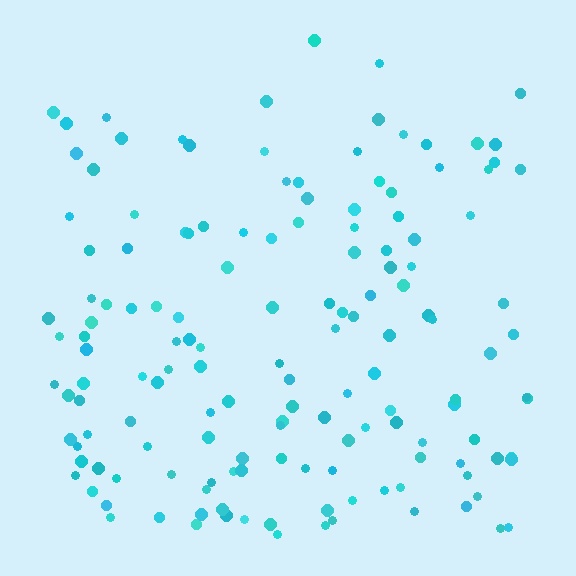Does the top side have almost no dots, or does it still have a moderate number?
Still a moderate number, just noticeably fewer than the bottom.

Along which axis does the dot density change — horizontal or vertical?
Vertical.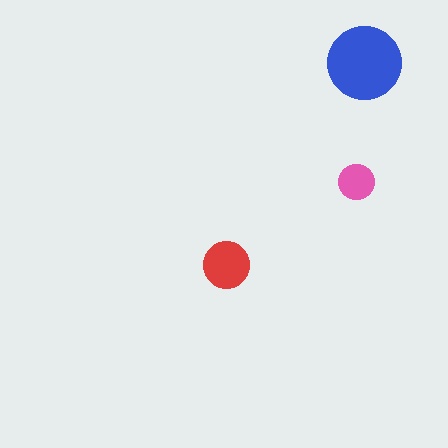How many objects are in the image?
There are 3 objects in the image.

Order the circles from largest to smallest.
the blue one, the red one, the pink one.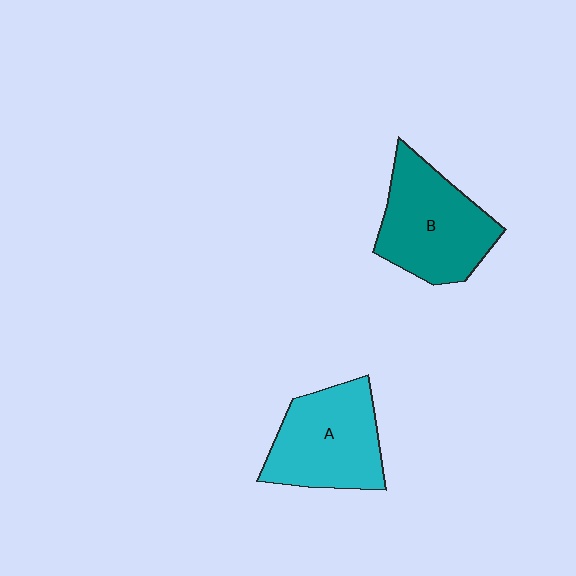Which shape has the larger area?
Shape B (teal).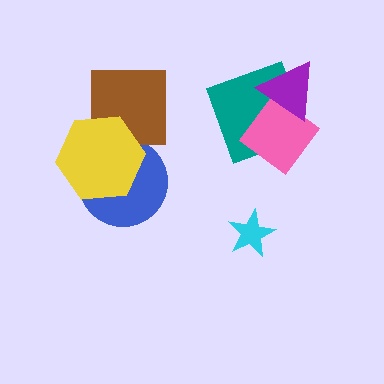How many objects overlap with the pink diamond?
2 objects overlap with the pink diamond.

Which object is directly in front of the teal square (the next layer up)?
The pink diamond is directly in front of the teal square.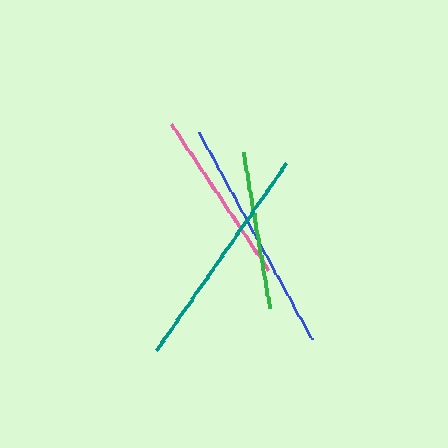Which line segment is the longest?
The blue line is the longest at approximately 236 pixels.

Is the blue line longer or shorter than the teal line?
The blue line is longer than the teal line.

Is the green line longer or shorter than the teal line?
The teal line is longer than the green line.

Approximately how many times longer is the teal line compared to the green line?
The teal line is approximately 1.4 times the length of the green line.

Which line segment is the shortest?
The green line is the shortest at approximately 158 pixels.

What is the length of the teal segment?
The teal segment is approximately 227 pixels long.